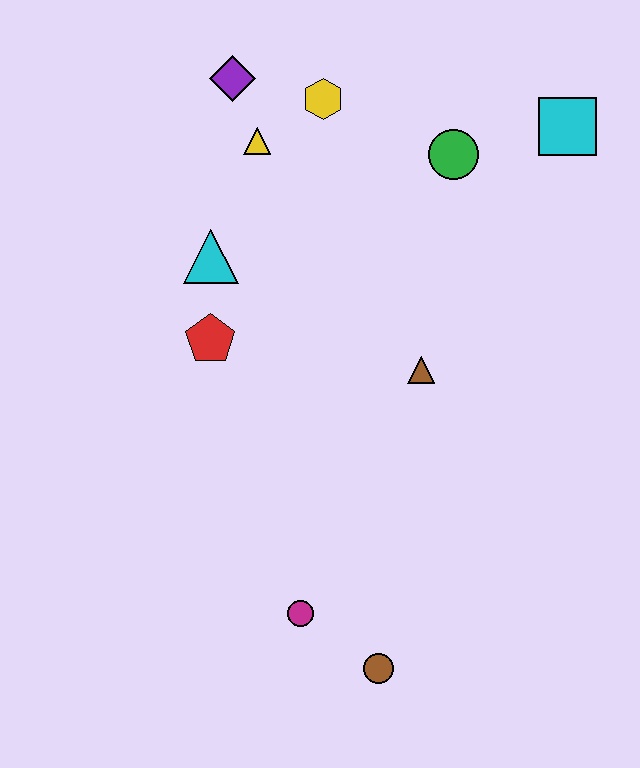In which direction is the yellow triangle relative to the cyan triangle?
The yellow triangle is above the cyan triangle.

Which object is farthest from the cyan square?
The brown circle is farthest from the cyan square.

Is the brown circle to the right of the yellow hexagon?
Yes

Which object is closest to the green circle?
The cyan square is closest to the green circle.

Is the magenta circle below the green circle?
Yes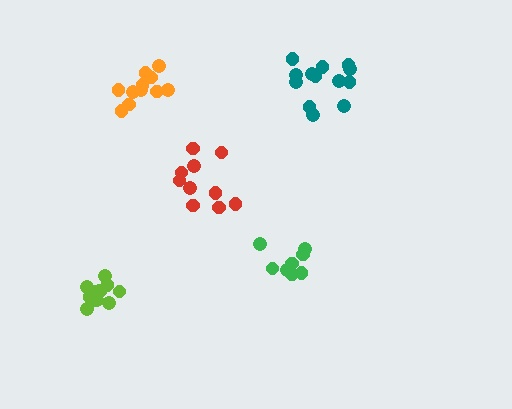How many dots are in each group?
Group 1: 8 dots, Group 2: 12 dots, Group 3: 10 dots, Group 4: 11 dots, Group 5: 13 dots (54 total).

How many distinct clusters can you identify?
There are 5 distinct clusters.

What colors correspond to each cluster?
The clusters are colored: green, lime, red, orange, teal.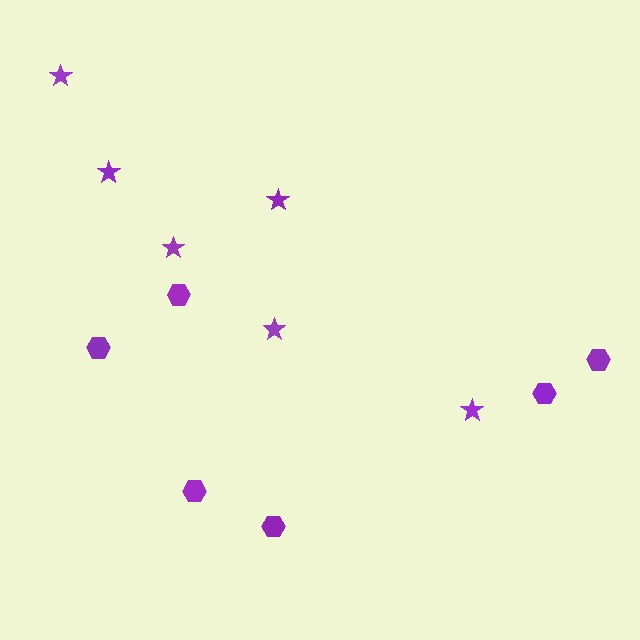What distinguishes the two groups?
There are 2 groups: one group of hexagons (6) and one group of stars (6).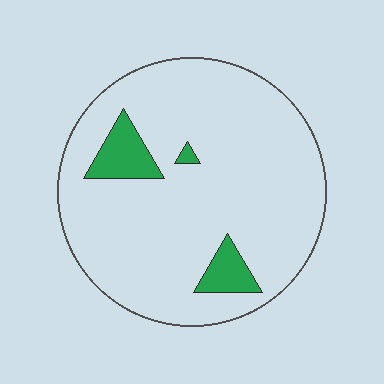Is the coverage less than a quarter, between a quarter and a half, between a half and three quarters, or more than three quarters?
Less than a quarter.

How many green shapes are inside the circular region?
3.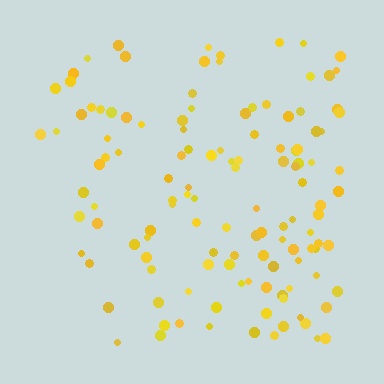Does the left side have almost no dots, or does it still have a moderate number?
Still a moderate number, just noticeably fewer than the right.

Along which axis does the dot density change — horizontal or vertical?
Horizontal.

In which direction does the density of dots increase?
From left to right, with the right side densest.